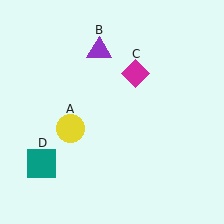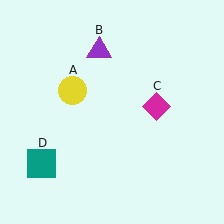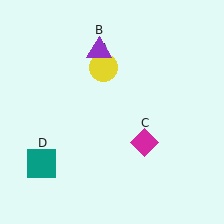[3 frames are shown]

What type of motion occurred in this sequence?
The yellow circle (object A), magenta diamond (object C) rotated clockwise around the center of the scene.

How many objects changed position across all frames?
2 objects changed position: yellow circle (object A), magenta diamond (object C).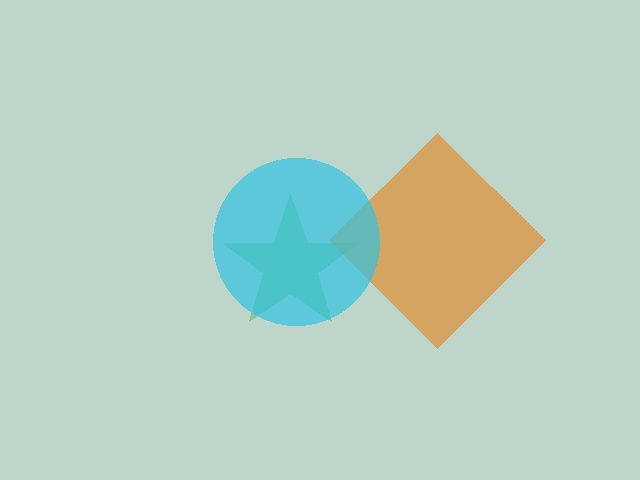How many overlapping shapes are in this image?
There are 3 overlapping shapes in the image.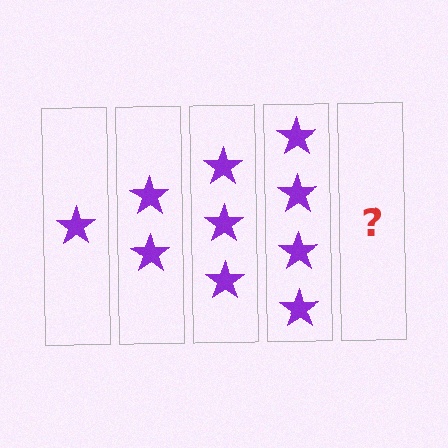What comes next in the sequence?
The next element should be 5 stars.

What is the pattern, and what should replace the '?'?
The pattern is that each step adds one more star. The '?' should be 5 stars.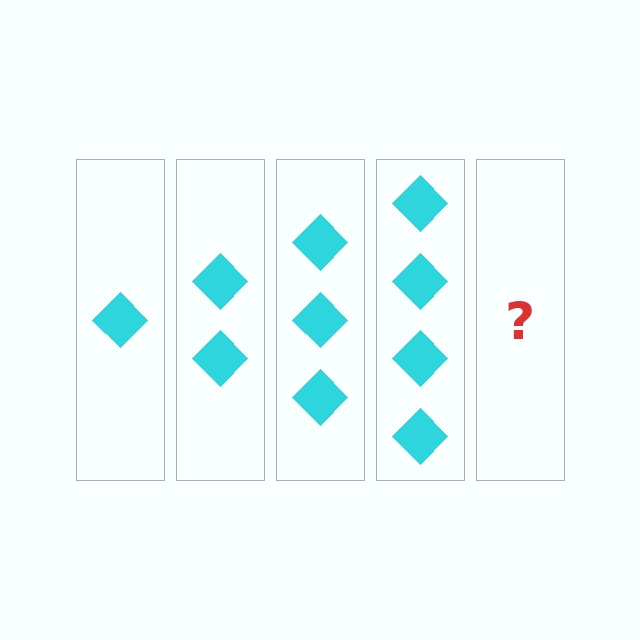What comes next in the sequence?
The next element should be 5 diamonds.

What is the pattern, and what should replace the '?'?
The pattern is that each step adds one more diamond. The '?' should be 5 diamonds.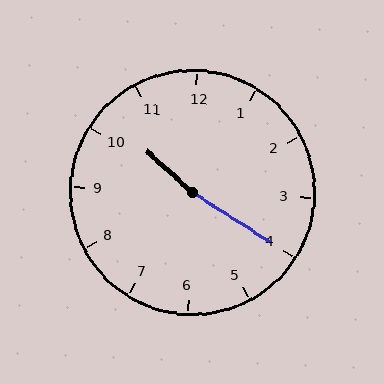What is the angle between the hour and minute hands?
Approximately 170 degrees.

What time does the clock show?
10:20.